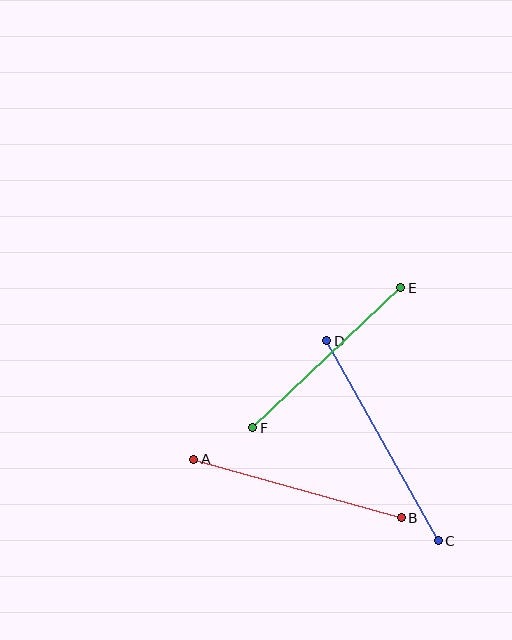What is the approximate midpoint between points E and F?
The midpoint is at approximately (327, 358) pixels.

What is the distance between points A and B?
The distance is approximately 216 pixels.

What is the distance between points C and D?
The distance is approximately 229 pixels.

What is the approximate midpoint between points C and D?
The midpoint is at approximately (382, 441) pixels.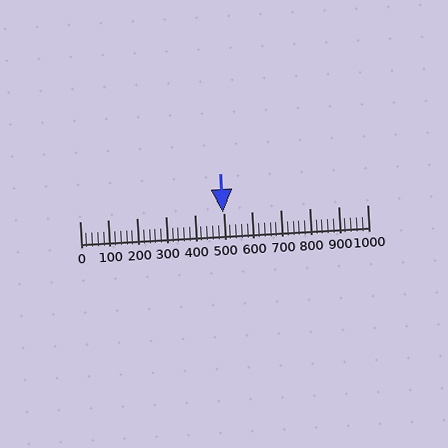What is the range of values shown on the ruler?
The ruler shows values from 0 to 1000.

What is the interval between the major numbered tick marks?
The major tick marks are spaced 100 units apart.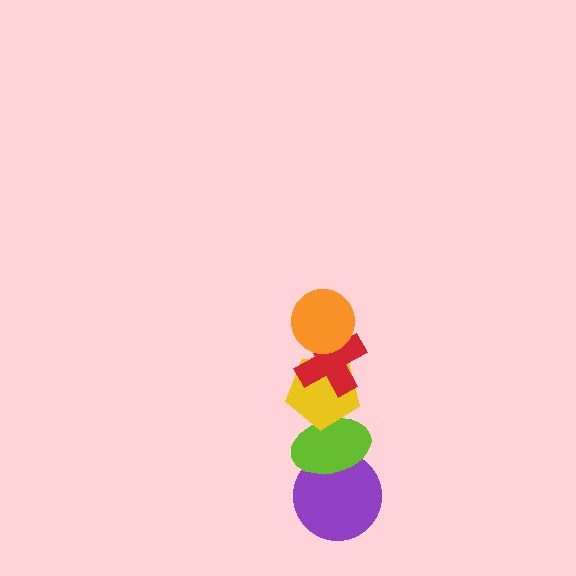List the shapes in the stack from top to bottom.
From top to bottom: the orange circle, the red cross, the yellow pentagon, the lime ellipse, the purple circle.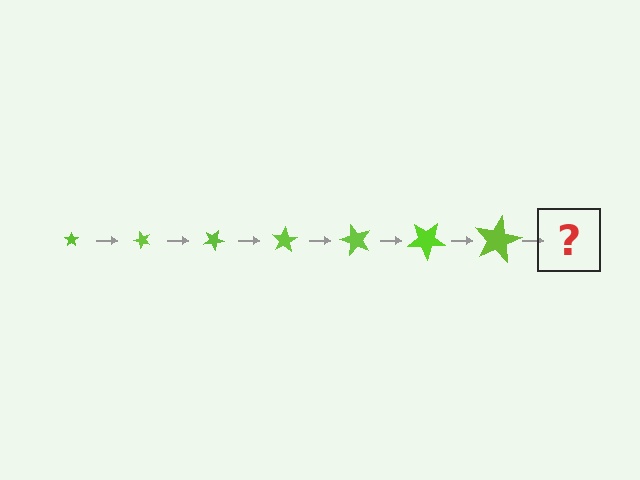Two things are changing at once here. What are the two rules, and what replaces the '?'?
The two rules are that the star grows larger each step and it rotates 50 degrees each step. The '?' should be a star, larger than the previous one and rotated 350 degrees from the start.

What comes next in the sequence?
The next element should be a star, larger than the previous one and rotated 350 degrees from the start.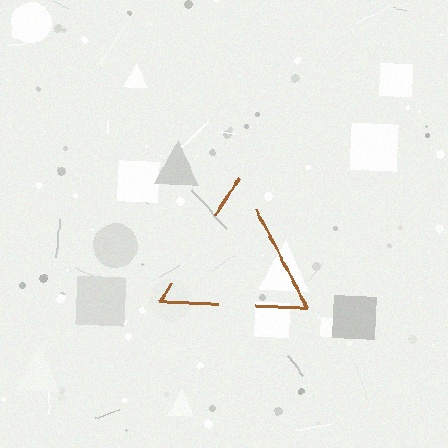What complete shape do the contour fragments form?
The contour fragments form a triangle.